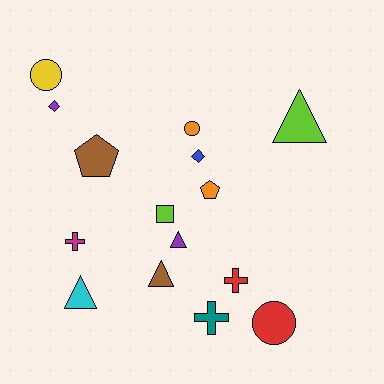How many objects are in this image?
There are 15 objects.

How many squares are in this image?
There is 1 square.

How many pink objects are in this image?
There are no pink objects.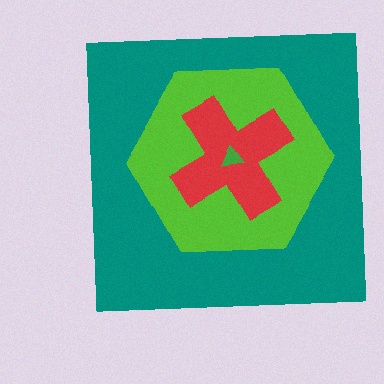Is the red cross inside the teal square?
Yes.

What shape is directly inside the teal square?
The lime hexagon.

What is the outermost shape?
The teal square.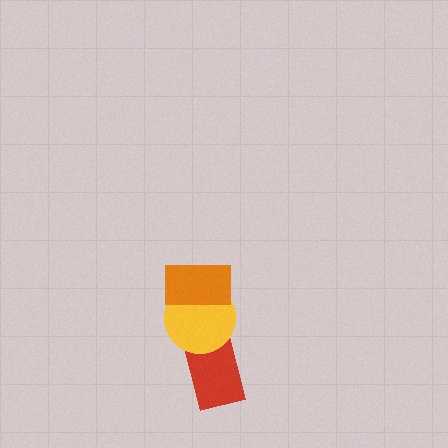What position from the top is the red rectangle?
The red rectangle is 3rd from the top.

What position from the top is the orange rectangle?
The orange rectangle is 1st from the top.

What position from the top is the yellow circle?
The yellow circle is 2nd from the top.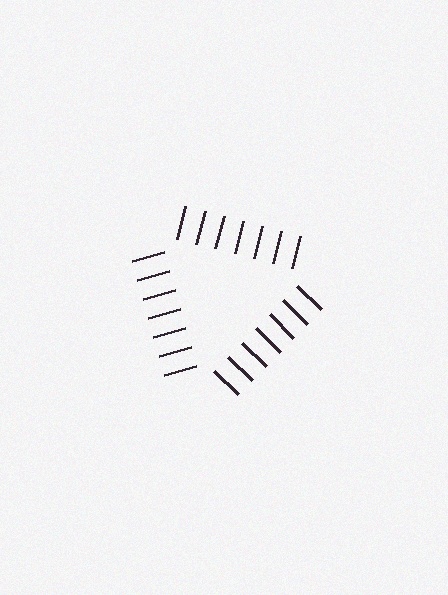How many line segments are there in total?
21 — 7 along each of the 3 edges.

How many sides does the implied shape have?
3 sides — the line-ends trace a triangle.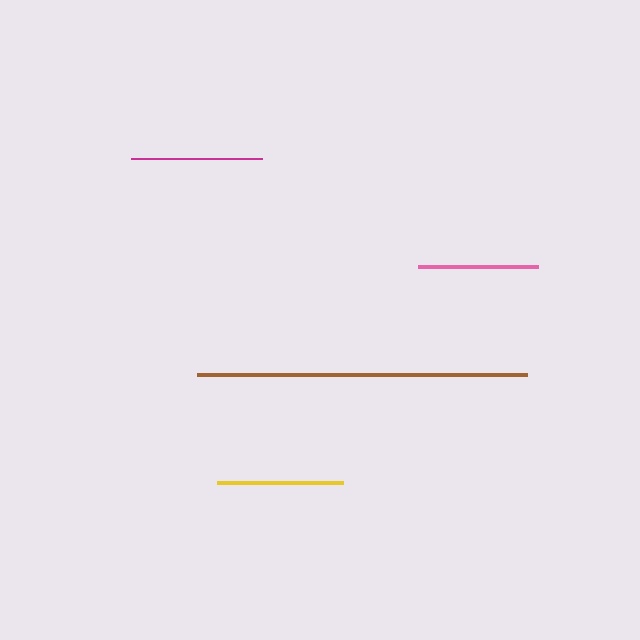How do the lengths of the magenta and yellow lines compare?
The magenta and yellow lines are approximately the same length.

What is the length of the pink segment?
The pink segment is approximately 120 pixels long.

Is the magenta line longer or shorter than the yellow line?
The magenta line is longer than the yellow line.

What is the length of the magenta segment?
The magenta segment is approximately 130 pixels long.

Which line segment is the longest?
The brown line is the longest at approximately 330 pixels.